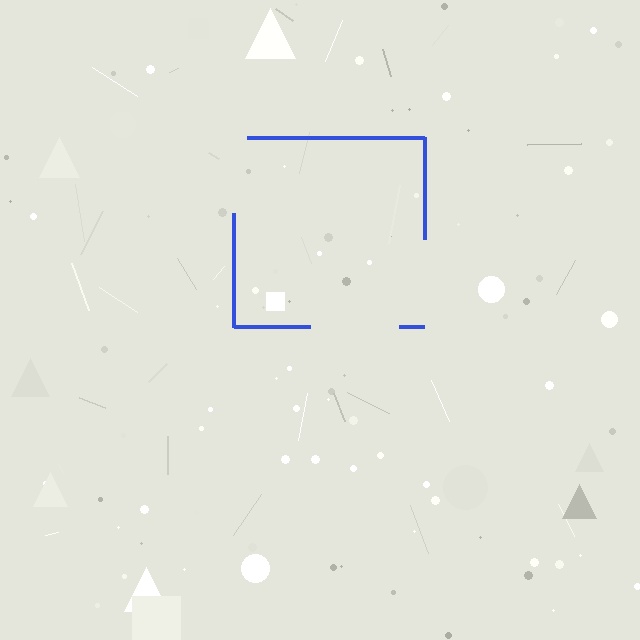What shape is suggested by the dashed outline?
The dashed outline suggests a square.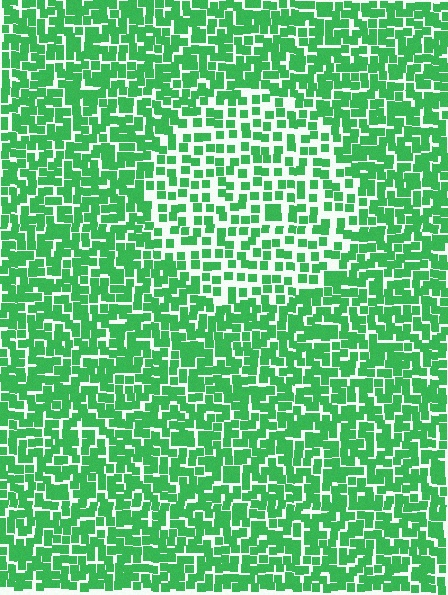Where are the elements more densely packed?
The elements are more densely packed outside the circle boundary.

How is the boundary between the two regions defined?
The boundary is defined by a change in element density (approximately 1.8x ratio). All elements are the same color, size, and shape.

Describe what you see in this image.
The image contains small green elements arranged at two different densities. A circle-shaped region is visible where the elements are less densely packed than the surrounding area.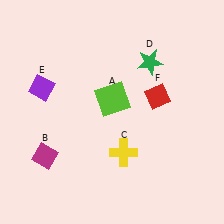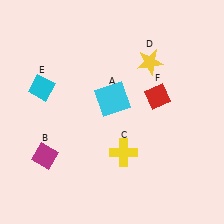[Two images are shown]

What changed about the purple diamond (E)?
In Image 1, E is purple. In Image 2, it changed to cyan.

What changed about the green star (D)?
In Image 1, D is green. In Image 2, it changed to yellow.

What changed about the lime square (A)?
In Image 1, A is lime. In Image 2, it changed to cyan.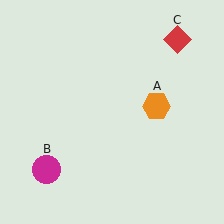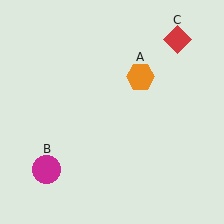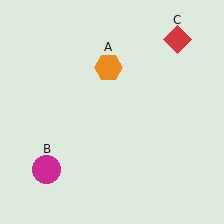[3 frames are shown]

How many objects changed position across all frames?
1 object changed position: orange hexagon (object A).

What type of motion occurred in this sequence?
The orange hexagon (object A) rotated counterclockwise around the center of the scene.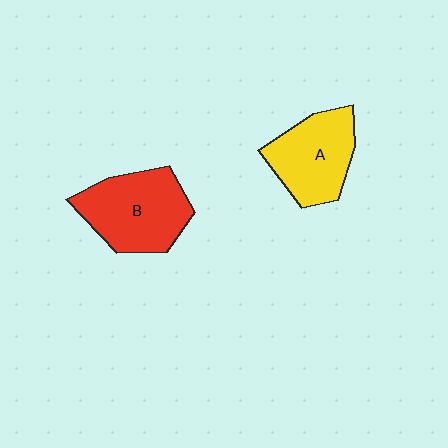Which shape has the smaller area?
Shape A (yellow).